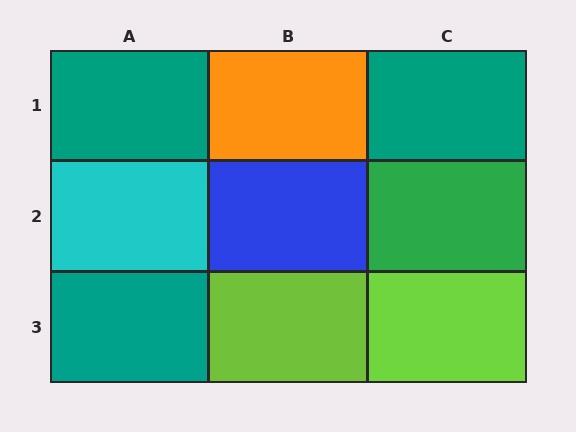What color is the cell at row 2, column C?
Green.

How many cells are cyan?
1 cell is cyan.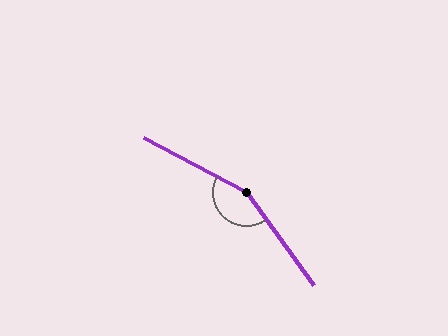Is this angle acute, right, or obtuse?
It is obtuse.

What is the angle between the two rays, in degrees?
Approximately 154 degrees.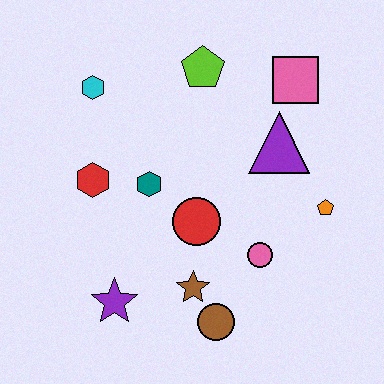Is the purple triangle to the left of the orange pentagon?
Yes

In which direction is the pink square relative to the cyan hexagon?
The pink square is to the right of the cyan hexagon.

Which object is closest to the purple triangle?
The pink square is closest to the purple triangle.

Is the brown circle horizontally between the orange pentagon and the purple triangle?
No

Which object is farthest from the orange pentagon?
The cyan hexagon is farthest from the orange pentagon.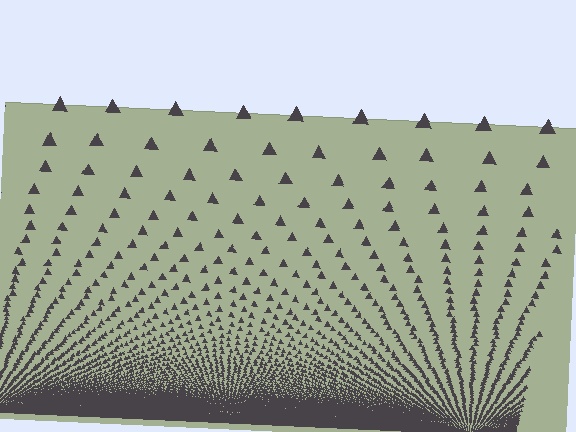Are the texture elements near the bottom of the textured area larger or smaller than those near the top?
Smaller. The gradient is inverted — elements near the bottom are smaller and denser.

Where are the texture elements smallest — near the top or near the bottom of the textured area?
Near the bottom.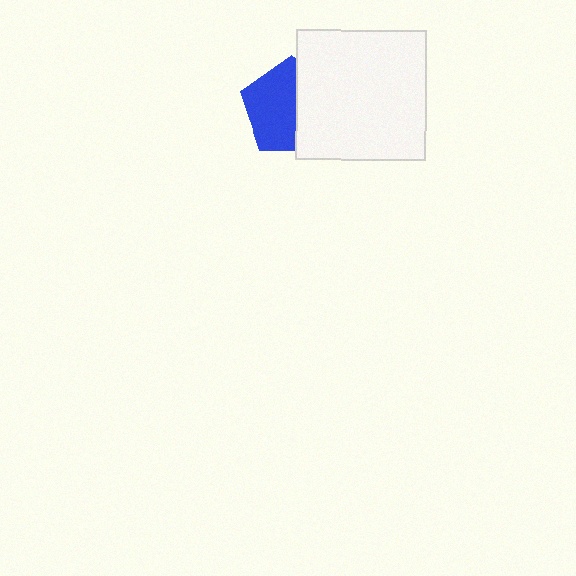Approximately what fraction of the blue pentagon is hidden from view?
Roughly 44% of the blue pentagon is hidden behind the white square.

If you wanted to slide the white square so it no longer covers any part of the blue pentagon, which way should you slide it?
Slide it right — that is the most direct way to separate the two shapes.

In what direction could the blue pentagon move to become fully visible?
The blue pentagon could move left. That would shift it out from behind the white square entirely.